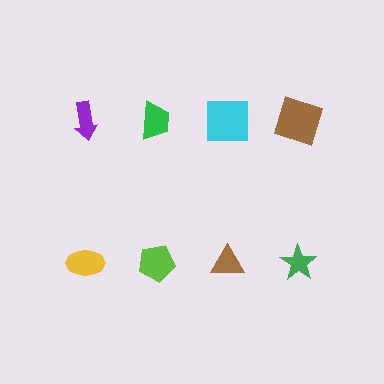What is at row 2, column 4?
A green star.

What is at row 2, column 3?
A brown triangle.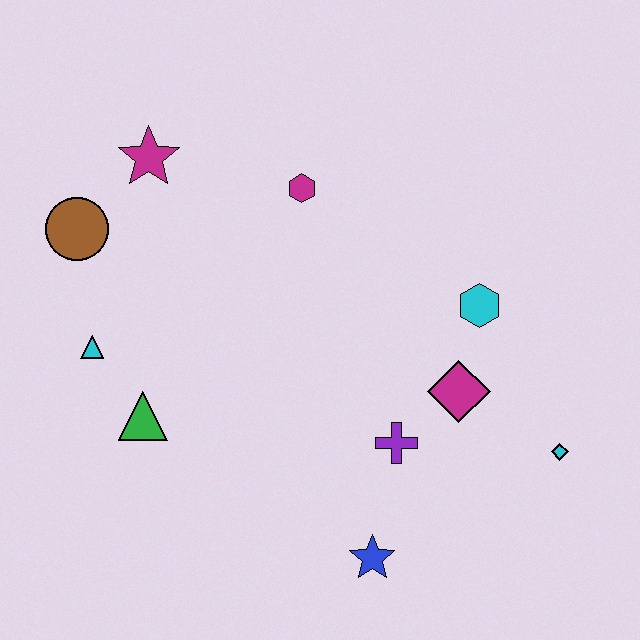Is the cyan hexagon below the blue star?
No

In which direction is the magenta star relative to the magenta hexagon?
The magenta star is to the left of the magenta hexagon.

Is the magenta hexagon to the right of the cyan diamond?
No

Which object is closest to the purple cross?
The magenta diamond is closest to the purple cross.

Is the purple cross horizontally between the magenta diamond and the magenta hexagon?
Yes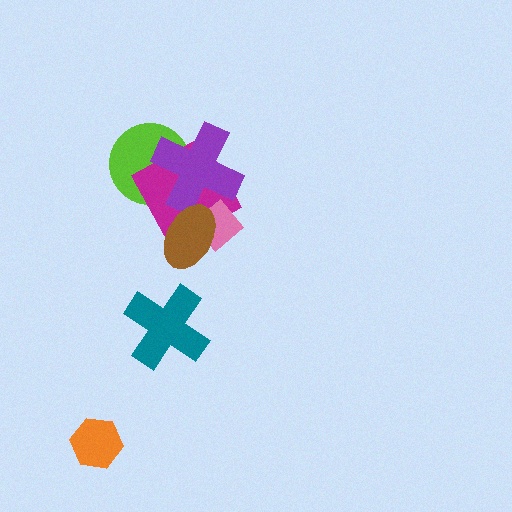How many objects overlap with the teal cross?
0 objects overlap with the teal cross.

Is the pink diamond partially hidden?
Yes, it is partially covered by another shape.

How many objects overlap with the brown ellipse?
3 objects overlap with the brown ellipse.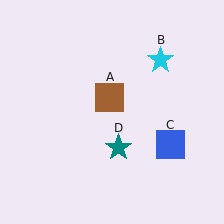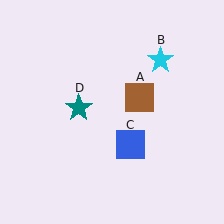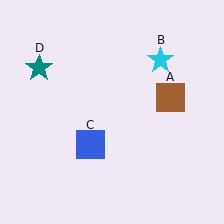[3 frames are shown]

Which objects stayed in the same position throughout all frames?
Cyan star (object B) remained stationary.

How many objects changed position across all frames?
3 objects changed position: brown square (object A), blue square (object C), teal star (object D).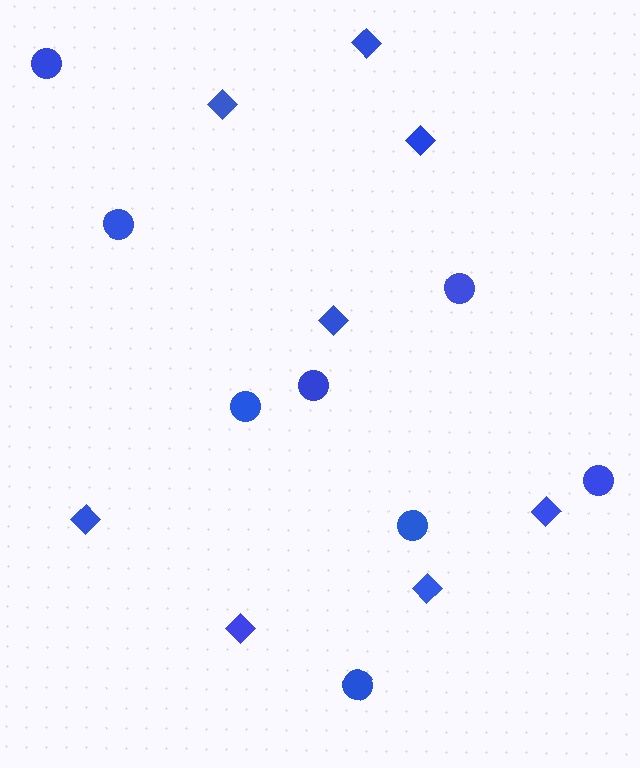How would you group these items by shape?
There are 2 groups: one group of diamonds (8) and one group of circles (8).